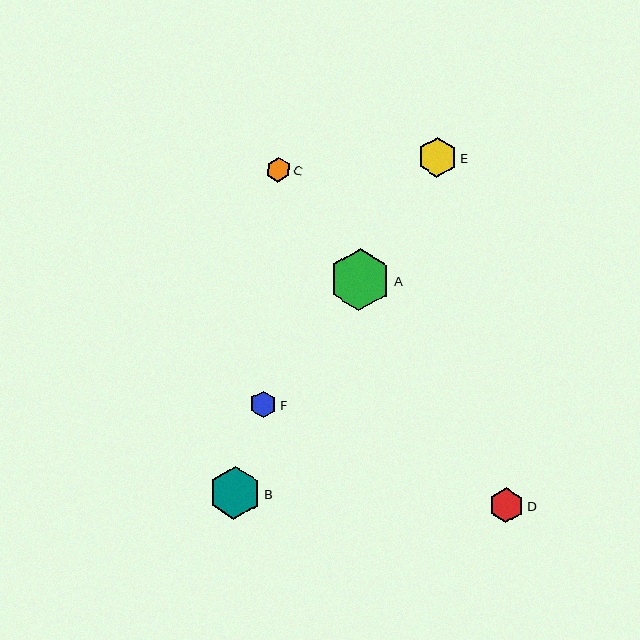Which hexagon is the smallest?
Hexagon C is the smallest with a size of approximately 25 pixels.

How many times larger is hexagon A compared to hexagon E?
Hexagon A is approximately 1.6 times the size of hexagon E.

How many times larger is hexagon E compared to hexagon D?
Hexagon E is approximately 1.1 times the size of hexagon D.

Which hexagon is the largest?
Hexagon A is the largest with a size of approximately 62 pixels.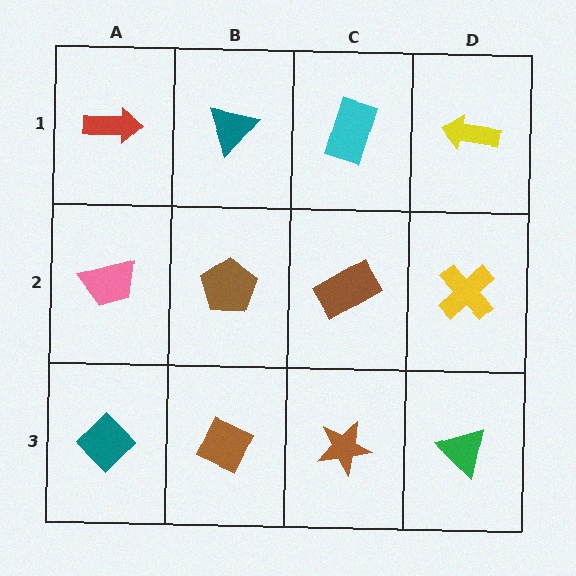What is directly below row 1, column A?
A pink trapezoid.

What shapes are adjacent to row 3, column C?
A brown rectangle (row 2, column C), a brown diamond (row 3, column B), a green triangle (row 3, column D).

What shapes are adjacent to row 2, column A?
A red arrow (row 1, column A), a teal diamond (row 3, column A), a brown pentagon (row 2, column B).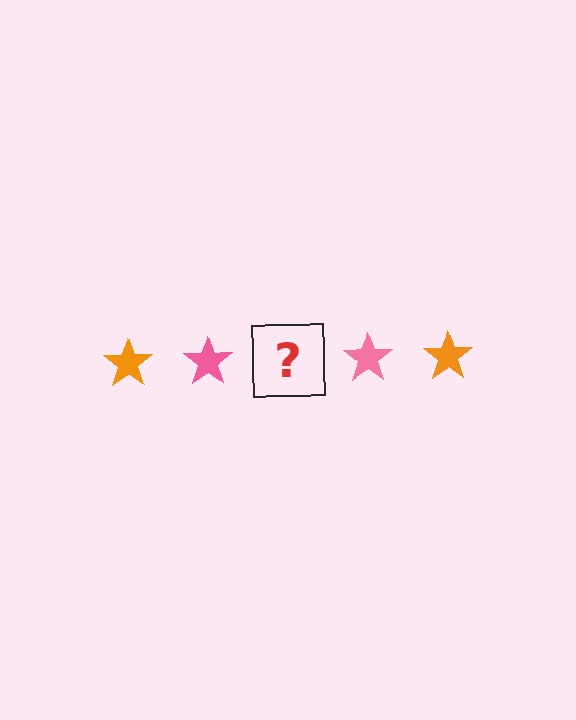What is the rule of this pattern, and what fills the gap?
The rule is that the pattern cycles through orange, pink stars. The gap should be filled with an orange star.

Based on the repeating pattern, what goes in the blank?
The blank should be an orange star.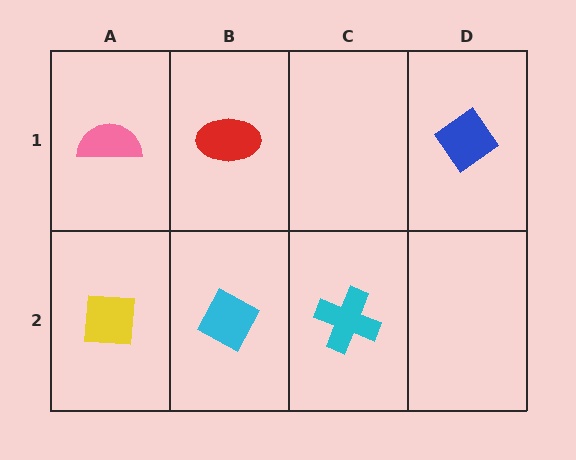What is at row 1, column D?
A blue diamond.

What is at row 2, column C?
A cyan cross.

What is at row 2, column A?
A yellow square.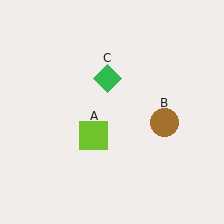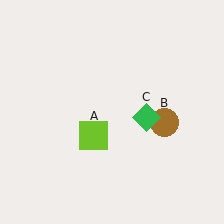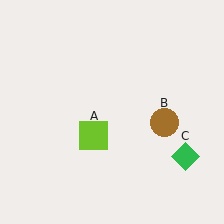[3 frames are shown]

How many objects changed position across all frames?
1 object changed position: green diamond (object C).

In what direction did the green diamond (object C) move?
The green diamond (object C) moved down and to the right.